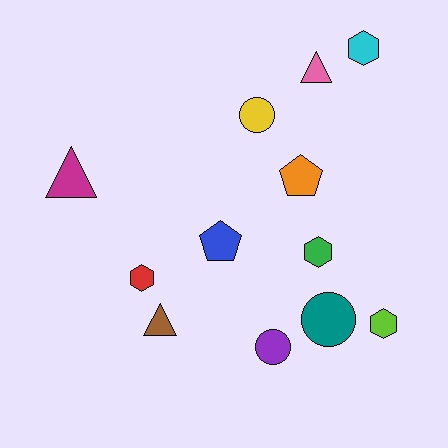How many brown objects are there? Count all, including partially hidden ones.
There is 1 brown object.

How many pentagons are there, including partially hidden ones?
There are 2 pentagons.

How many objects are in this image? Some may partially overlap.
There are 12 objects.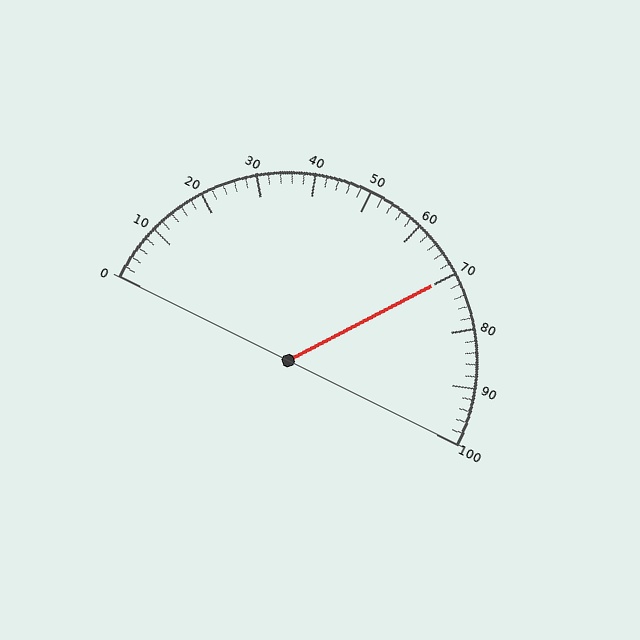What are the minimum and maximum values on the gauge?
The gauge ranges from 0 to 100.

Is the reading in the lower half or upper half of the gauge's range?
The reading is in the upper half of the range (0 to 100).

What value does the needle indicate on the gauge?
The needle indicates approximately 70.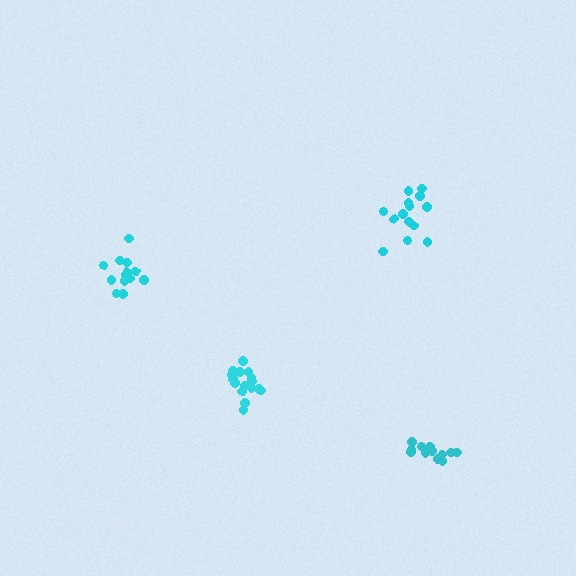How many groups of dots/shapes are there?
There are 4 groups.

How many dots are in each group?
Group 1: 16 dots, Group 2: 14 dots, Group 3: 13 dots, Group 4: 12 dots (55 total).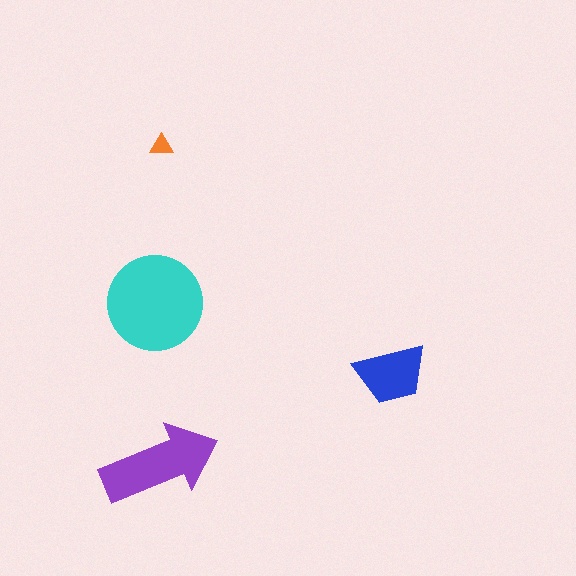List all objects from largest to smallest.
The cyan circle, the purple arrow, the blue trapezoid, the orange triangle.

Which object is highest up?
The orange triangle is topmost.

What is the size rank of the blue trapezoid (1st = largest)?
3rd.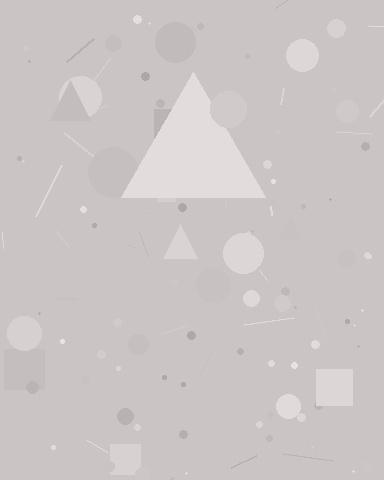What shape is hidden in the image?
A triangle is hidden in the image.